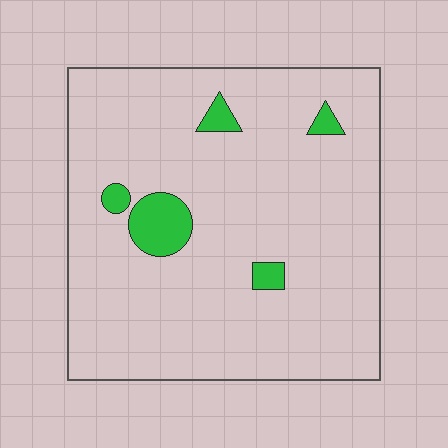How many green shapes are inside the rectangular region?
5.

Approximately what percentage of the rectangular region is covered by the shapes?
Approximately 5%.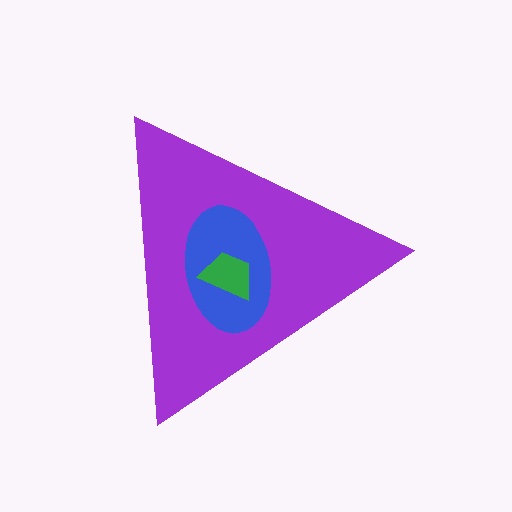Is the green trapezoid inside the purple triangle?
Yes.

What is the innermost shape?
The green trapezoid.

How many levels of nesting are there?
3.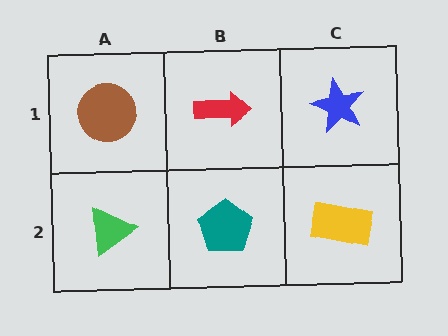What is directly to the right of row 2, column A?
A teal pentagon.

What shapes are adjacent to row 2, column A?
A brown circle (row 1, column A), a teal pentagon (row 2, column B).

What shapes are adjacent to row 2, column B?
A red arrow (row 1, column B), a green triangle (row 2, column A), a yellow rectangle (row 2, column C).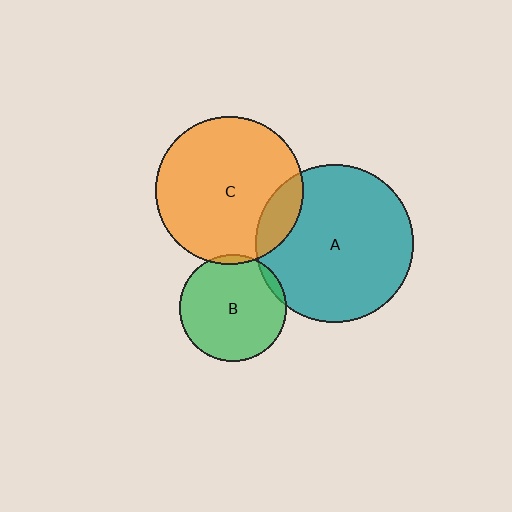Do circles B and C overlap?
Yes.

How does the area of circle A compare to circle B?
Approximately 2.2 times.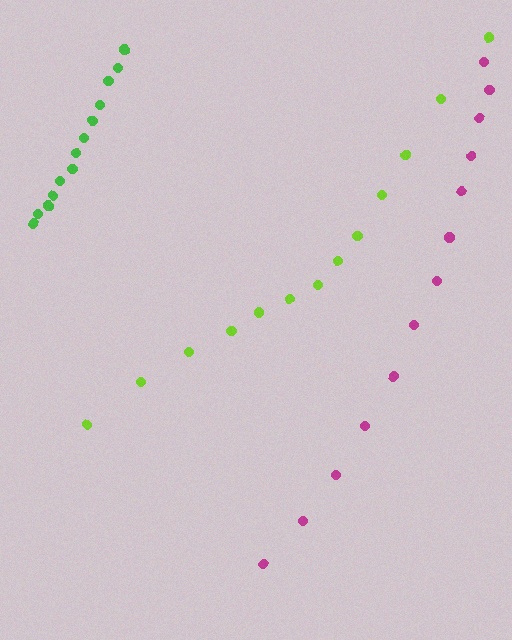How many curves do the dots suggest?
There are 3 distinct paths.